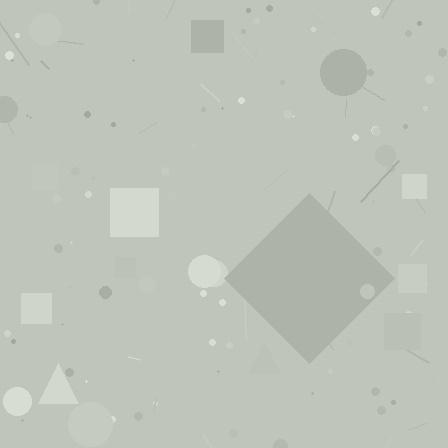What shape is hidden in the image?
A diamond is hidden in the image.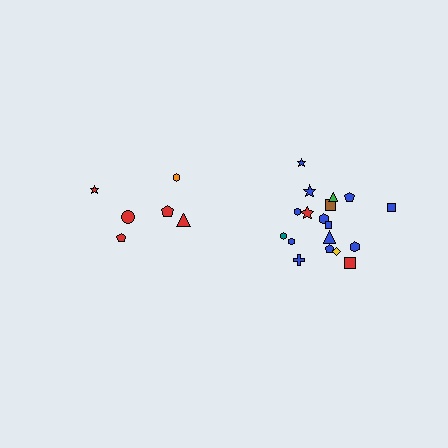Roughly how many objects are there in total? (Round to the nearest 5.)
Roughly 25 objects in total.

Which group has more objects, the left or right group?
The right group.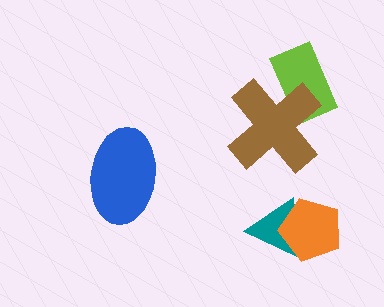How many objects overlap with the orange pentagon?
1 object overlaps with the orange pentagon.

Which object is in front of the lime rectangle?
The brown cross is in front of the lime rectangle.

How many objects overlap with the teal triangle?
1 object overlaps with the teal triangle.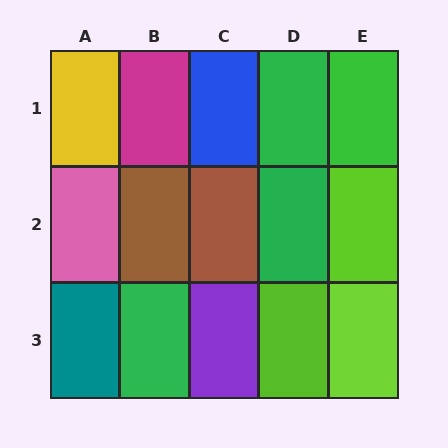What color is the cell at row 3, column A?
Teal.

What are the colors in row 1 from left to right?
Yellow, magenta, blue, green, green.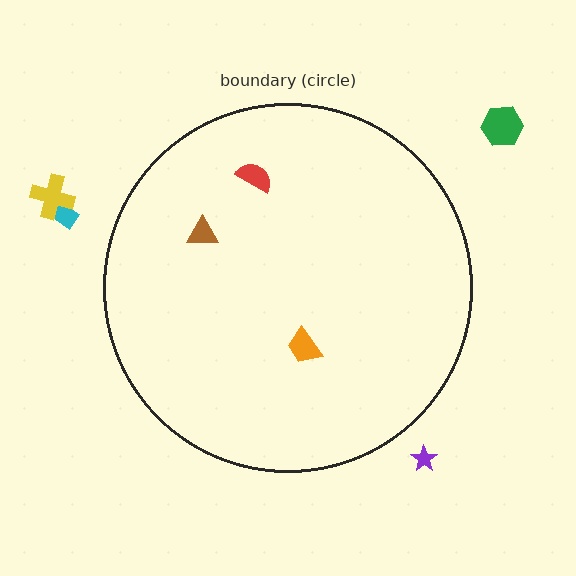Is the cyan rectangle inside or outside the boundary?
Outside.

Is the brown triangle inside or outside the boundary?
Inside.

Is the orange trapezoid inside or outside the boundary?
Inside.